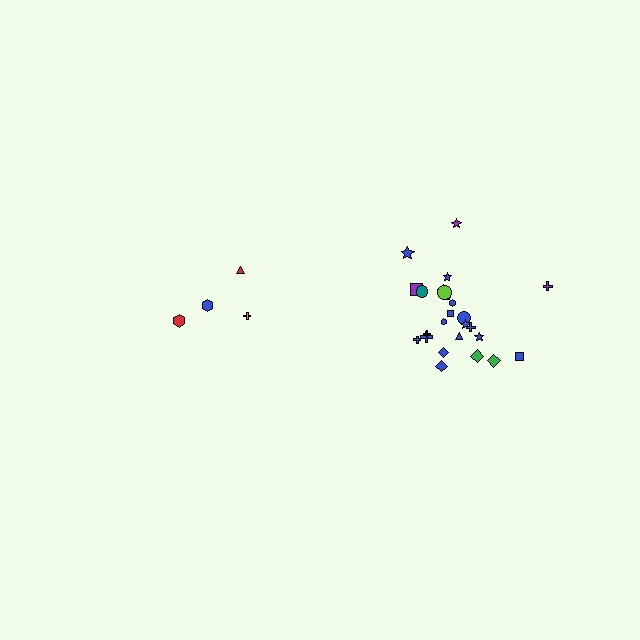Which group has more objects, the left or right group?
The right group.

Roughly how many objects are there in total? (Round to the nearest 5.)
Roughly 30 objects in total.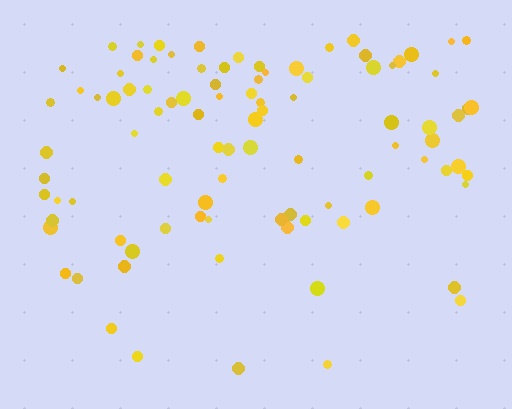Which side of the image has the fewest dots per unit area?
The bottom.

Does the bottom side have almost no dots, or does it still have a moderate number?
Still a moderate number, just noticeably fewer than the top.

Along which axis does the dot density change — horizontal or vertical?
Vertical.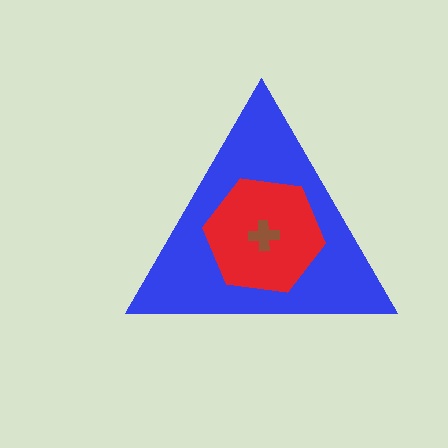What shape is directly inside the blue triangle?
The red hexagon.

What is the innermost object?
The brown cross.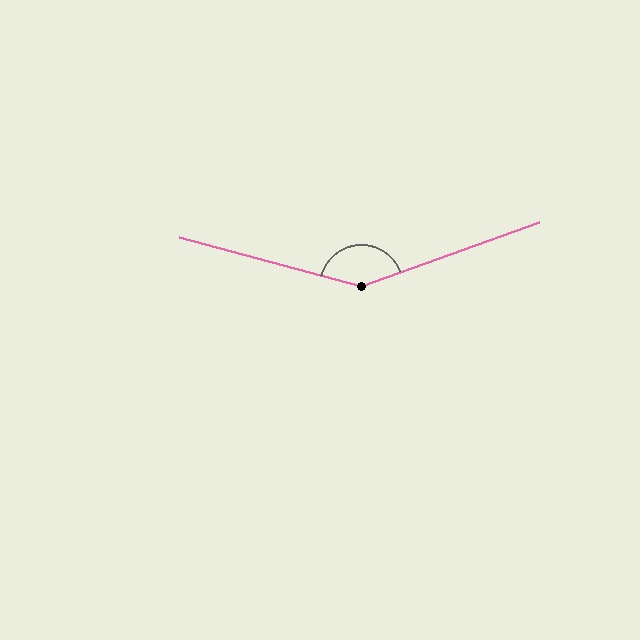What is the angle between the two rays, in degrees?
Approximately 145 degrees.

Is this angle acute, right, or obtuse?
It is obtuse.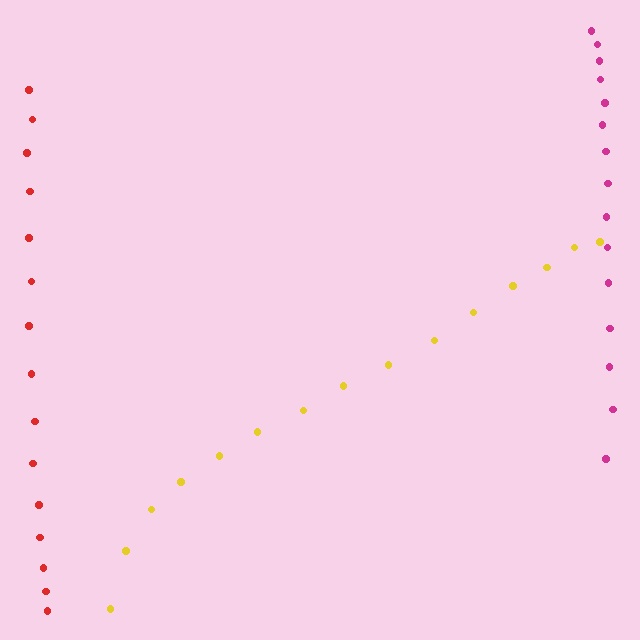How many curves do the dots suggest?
There are 3 distinct paths.